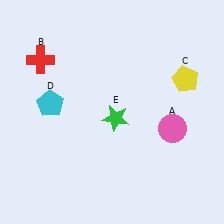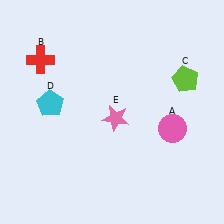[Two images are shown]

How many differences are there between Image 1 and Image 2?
There are 2 differences between the two images.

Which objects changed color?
C changed from yellow to lime. E changed from green to pink.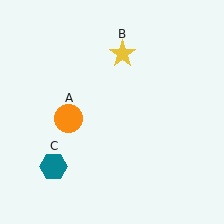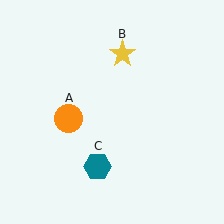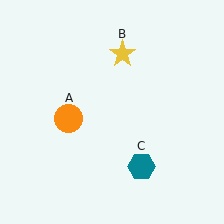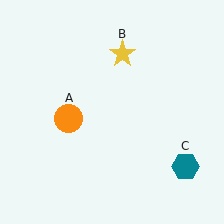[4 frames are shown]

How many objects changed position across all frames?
1 object changed position: teal hexagon (object C).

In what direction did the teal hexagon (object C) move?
The teal hexagon (object C) moved right.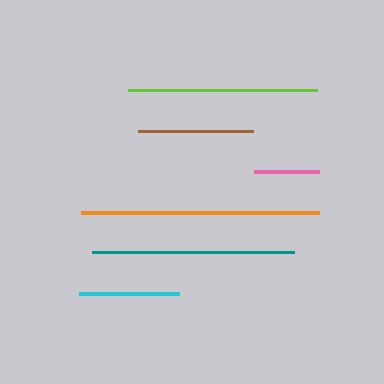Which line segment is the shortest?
The pink line is the shortest at approximately 65 pixels.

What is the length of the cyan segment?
The cyan segment is approximately 100 pixels long.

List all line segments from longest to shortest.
From longest to shortest: orange, teal, lime, brown, cyan, pink.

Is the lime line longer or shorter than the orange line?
The orange line is longer than the lime line.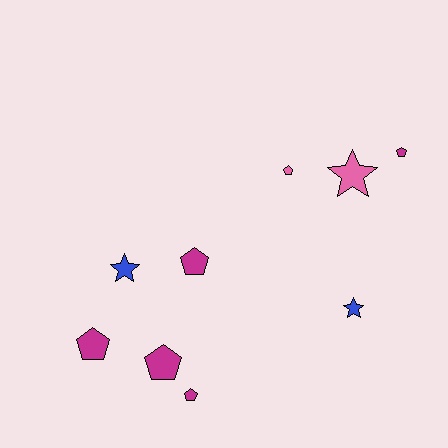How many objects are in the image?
There are 9 objects.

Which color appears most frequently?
Magenta, with 5 objects.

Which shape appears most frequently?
Pentagon, with 6 objects.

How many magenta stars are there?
There are no magenta stars.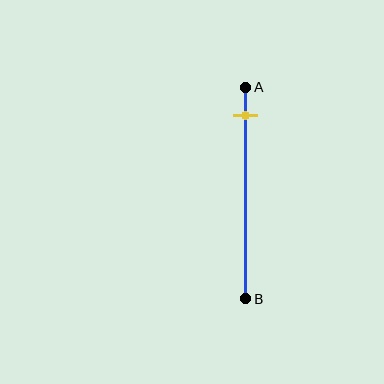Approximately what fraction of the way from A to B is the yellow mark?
The yellow mark is approximately 15% of the way from A to B.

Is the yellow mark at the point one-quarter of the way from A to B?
No, the mark is at about 15% from A, not at the 25% one-quarter point.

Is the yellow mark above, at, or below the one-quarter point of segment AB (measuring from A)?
The yellow mark is above the one-quarter point of segment AB.